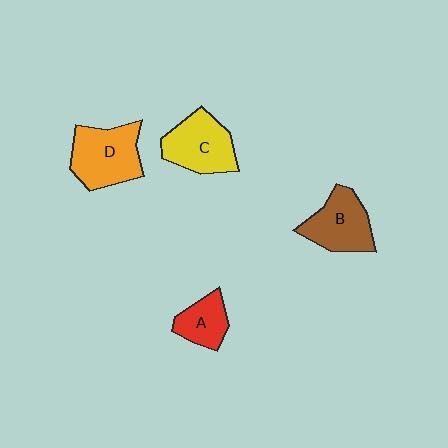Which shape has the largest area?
Shape D (orange).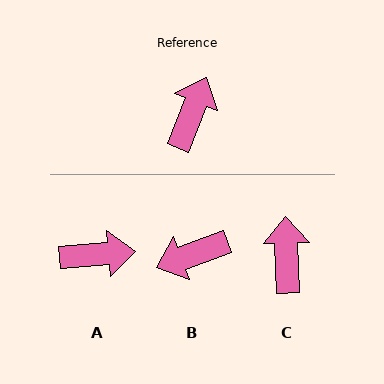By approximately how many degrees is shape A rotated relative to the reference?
Approximately 64 degrees clockwise.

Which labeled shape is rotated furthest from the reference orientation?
B, about 132 degrees away.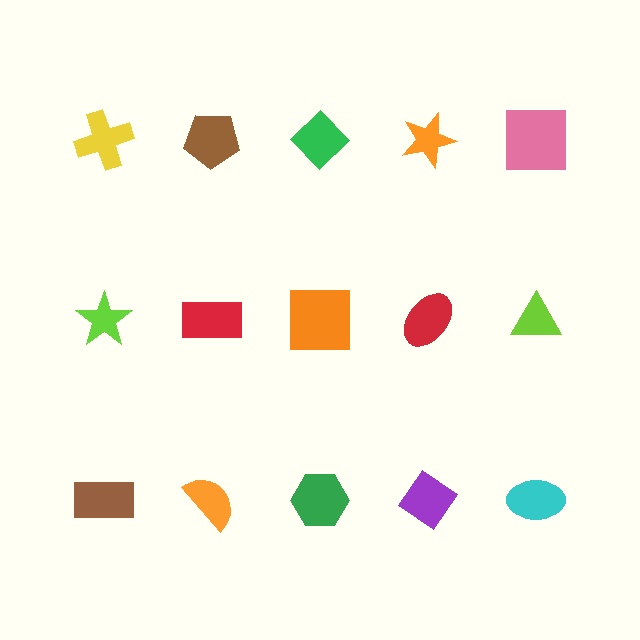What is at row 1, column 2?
A brown pentagon.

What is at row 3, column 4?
A purple diamond.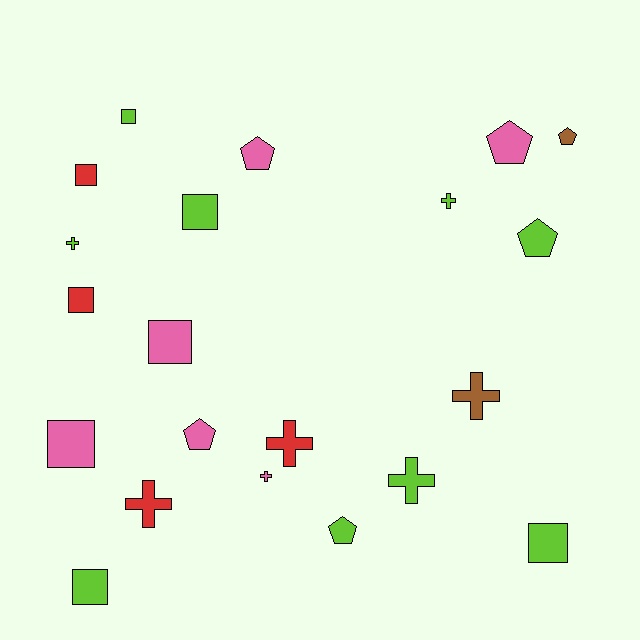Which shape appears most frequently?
Square, with 8 objects.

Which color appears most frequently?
Lime, with 9 objects.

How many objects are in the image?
There are 21 objects.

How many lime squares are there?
There are 4 lime squares.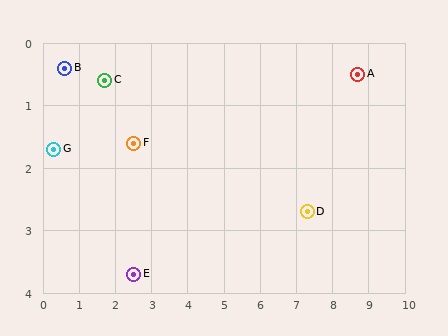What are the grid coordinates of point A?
Point A is at approximately (8.7, 0.5).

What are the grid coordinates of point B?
Point B is at approximately (0.6, 0.4).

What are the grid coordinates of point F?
Point F is at approximately (2.5, 1.6).